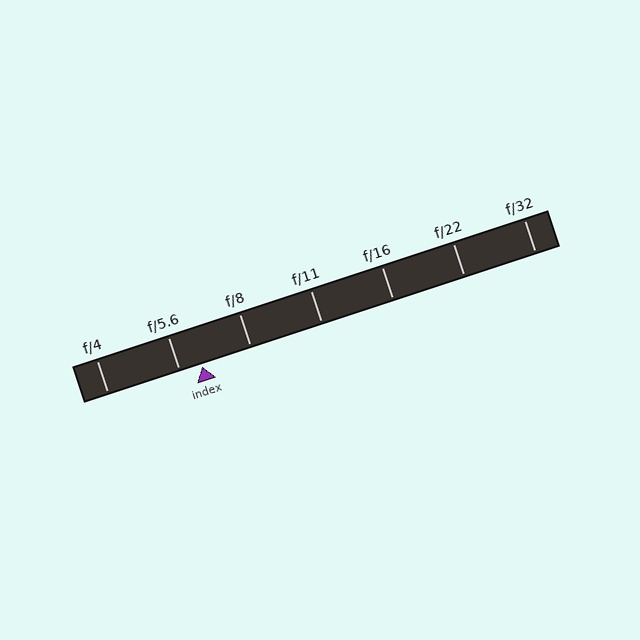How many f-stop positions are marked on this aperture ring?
There are 7 f-stop positions marked.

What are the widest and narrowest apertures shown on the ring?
The widest aperture shown is f/4 and the narrowest is f/32.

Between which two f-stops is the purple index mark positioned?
The index mark is between f/5.6 and f/8.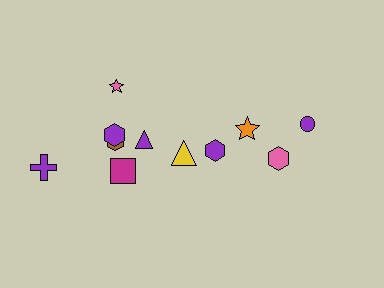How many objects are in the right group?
There are 4 objects.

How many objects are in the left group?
There are 7 objects.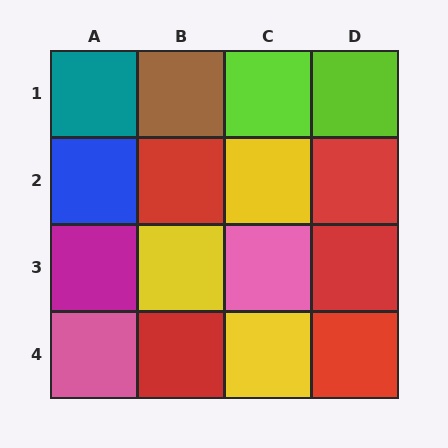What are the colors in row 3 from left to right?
Magenta, yellow, pink, red.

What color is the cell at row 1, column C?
Lime.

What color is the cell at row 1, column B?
Brown.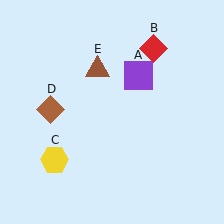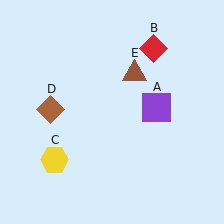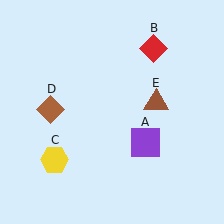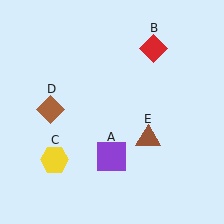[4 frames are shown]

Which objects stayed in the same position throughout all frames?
Red diamond (object B) and yellow hexagon (object C) and brown diamond (object D) remained stationary.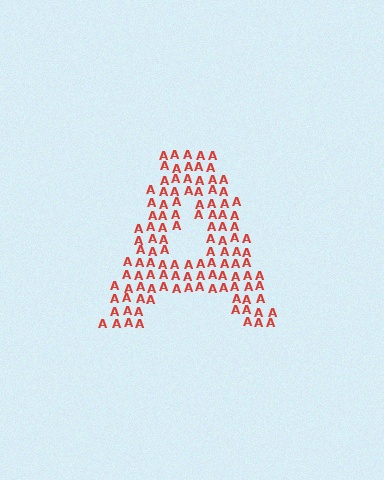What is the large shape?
The large shape is the letter A.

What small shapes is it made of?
It is made of small letter A's.